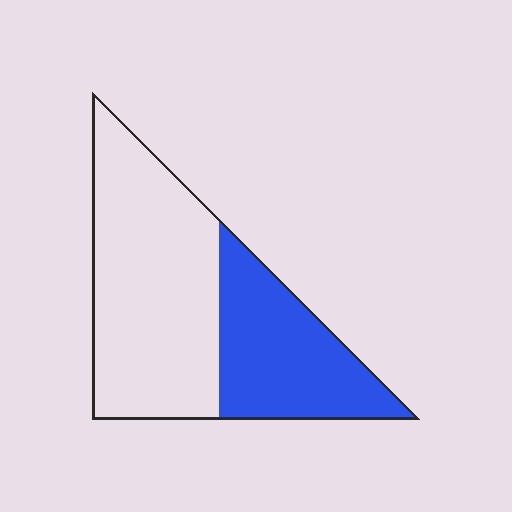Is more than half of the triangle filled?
No.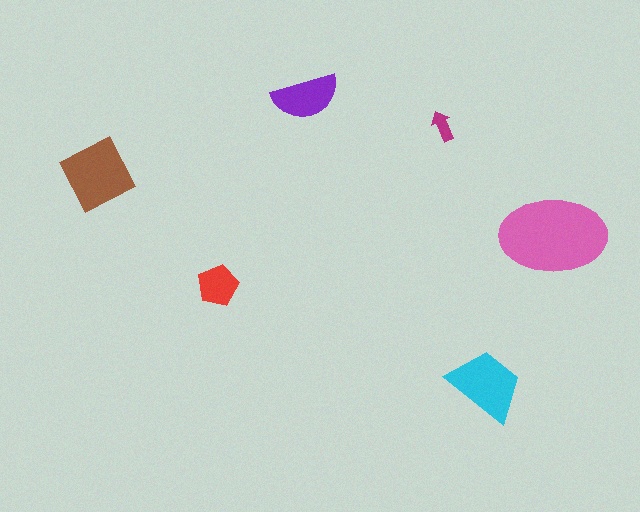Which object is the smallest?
The magenta arrow.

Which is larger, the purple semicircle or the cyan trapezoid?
The cyan trapezoid.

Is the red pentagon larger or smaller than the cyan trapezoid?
Smaller.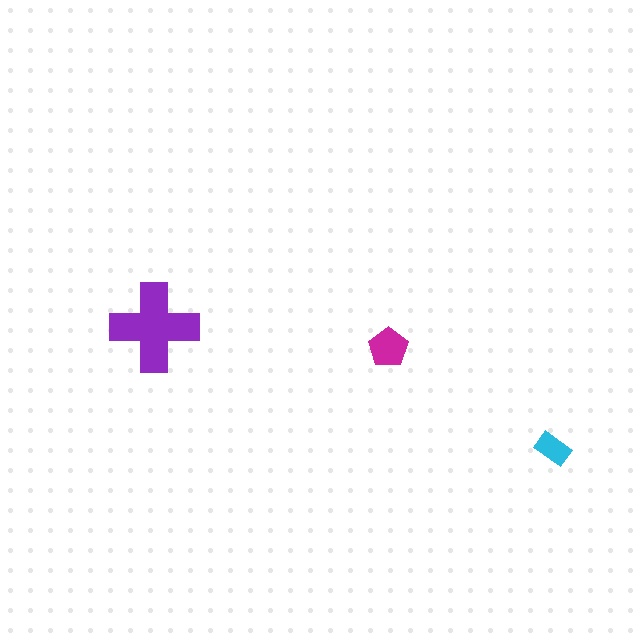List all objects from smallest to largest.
The cyan rectangle, the magenta pentagon, the purple cross.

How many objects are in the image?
There are 3 objects in the image.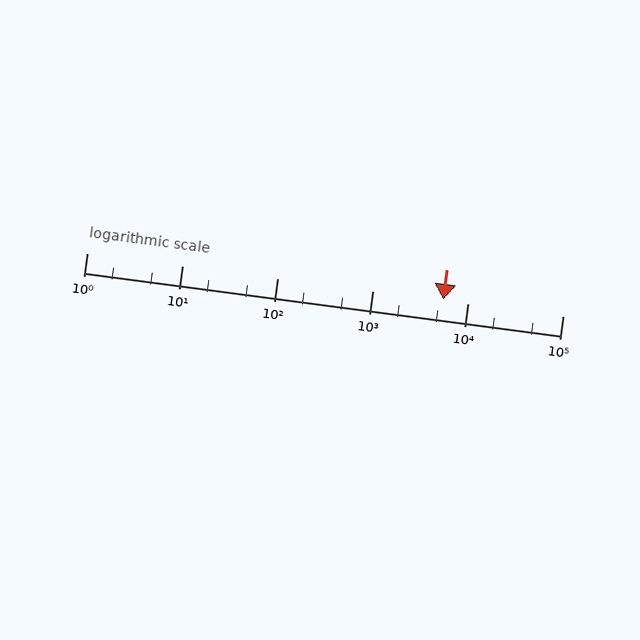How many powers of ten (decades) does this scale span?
The scale spans 5 decades, from 1 to 100000.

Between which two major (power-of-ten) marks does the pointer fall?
The pointer is between 1000 and 10000.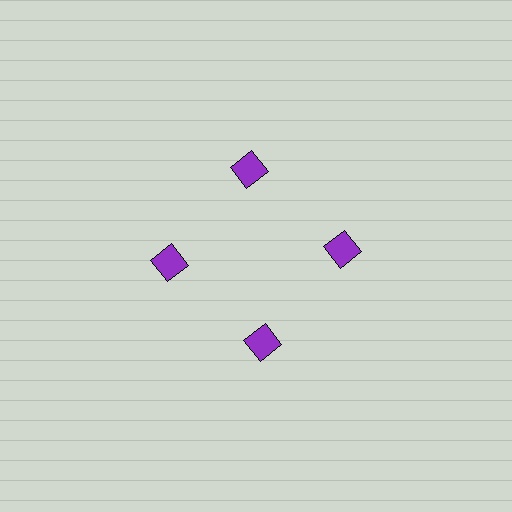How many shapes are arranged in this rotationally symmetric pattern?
There are 4 shapes, arranged in 4 groups of 1.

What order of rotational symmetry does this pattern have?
This pattern has 4-fold rotational symmetry.